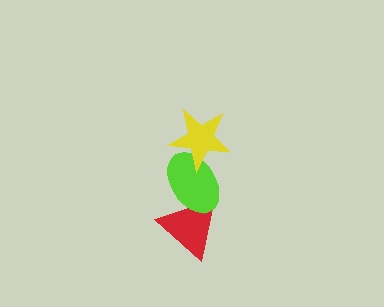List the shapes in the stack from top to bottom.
From top to bottom: the yellow star, the lime ellipse, the red triangle.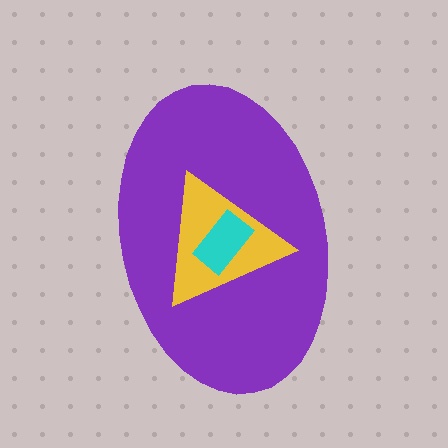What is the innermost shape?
The cyan rectangle.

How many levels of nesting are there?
3.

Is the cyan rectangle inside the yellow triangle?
Yes.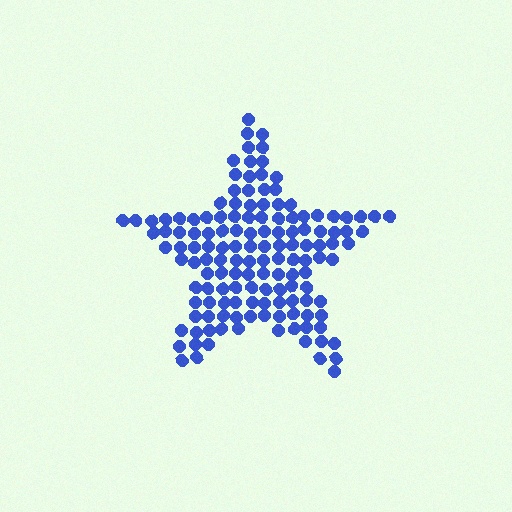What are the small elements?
The small elements are circles.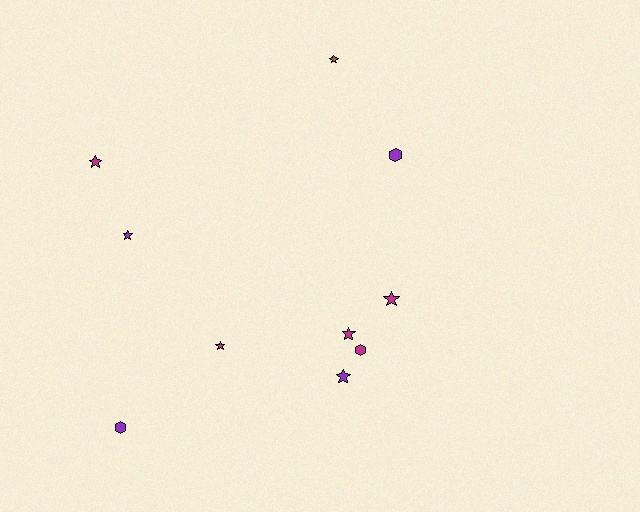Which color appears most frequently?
Magenta, with 5 objects.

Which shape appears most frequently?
Star, with 7 objects.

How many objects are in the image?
There are 10 objects.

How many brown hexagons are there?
There are no brown hexagons.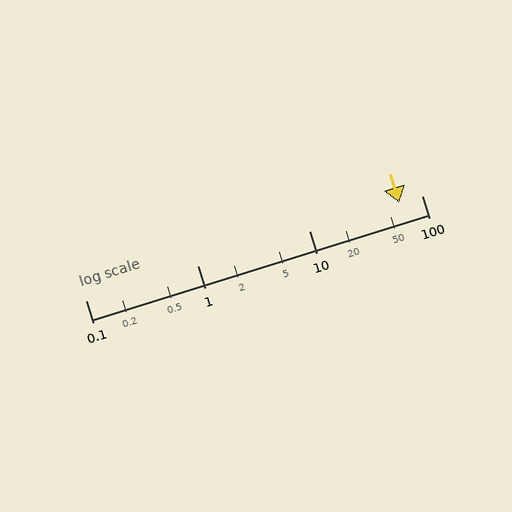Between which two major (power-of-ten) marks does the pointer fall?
The pointer is between 10 and 100.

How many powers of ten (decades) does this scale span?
The scale spans 3 decades, from 0.1 to 100.